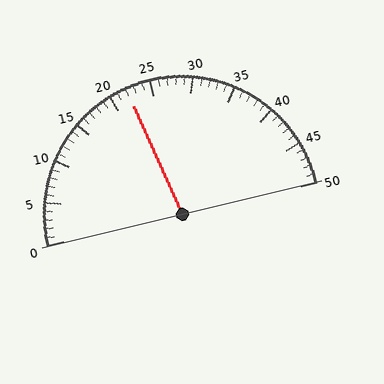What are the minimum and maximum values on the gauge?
The gauge ranges from 0 to 50.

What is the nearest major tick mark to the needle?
The nearest major tick mark is 20.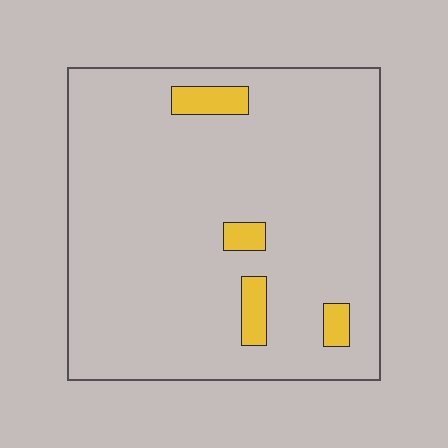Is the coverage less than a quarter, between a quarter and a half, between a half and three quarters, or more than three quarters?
Less than a quarter.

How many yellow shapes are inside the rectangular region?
4.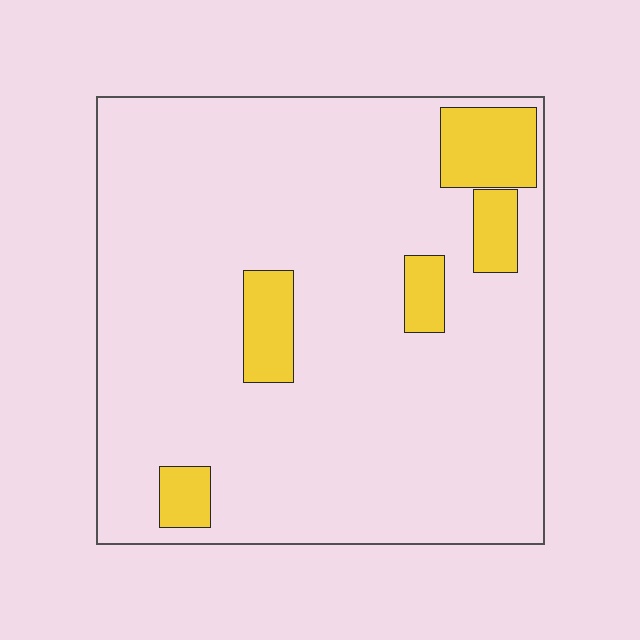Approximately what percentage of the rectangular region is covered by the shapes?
Approximately 10%.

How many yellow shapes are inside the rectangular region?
5.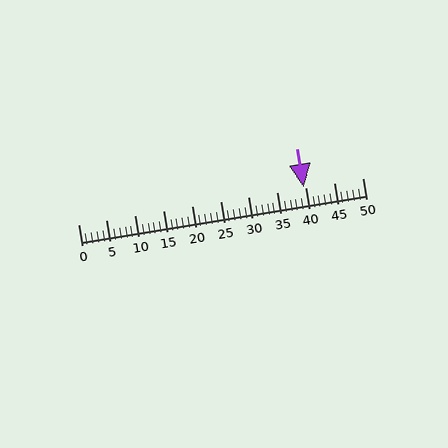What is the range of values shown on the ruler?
The ruler shows values from 0 to 50.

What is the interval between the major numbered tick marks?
The major tick marks are spaced 5 units apart.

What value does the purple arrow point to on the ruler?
The purple arrow points to approximately 40.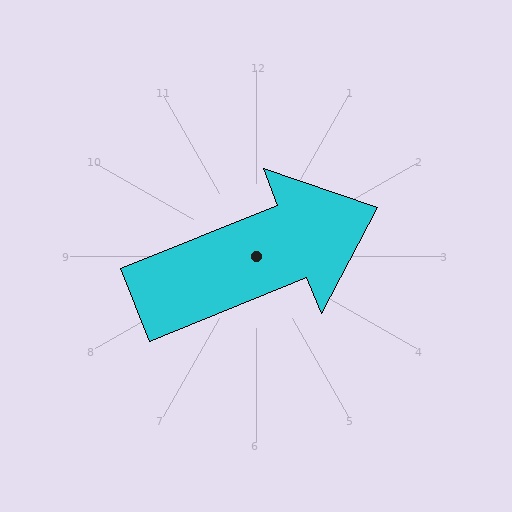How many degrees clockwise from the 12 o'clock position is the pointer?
Approximately 68 degrees.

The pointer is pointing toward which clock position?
Roughly 2 o'clock.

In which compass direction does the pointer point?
East.